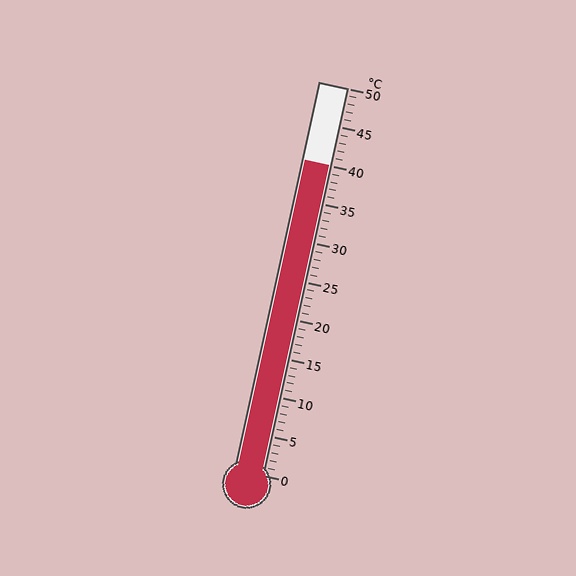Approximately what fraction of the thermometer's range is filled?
The thermometer is filled to approximately 80% of its range.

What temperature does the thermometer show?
The thermometer shows approximately 40°C.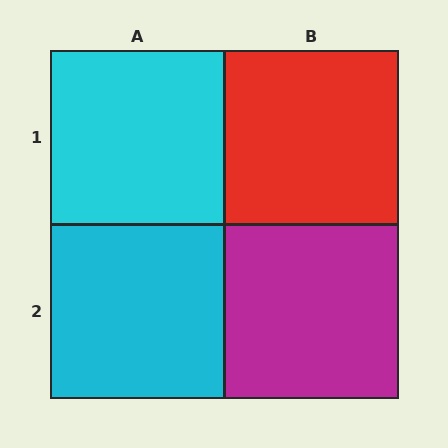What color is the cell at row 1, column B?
Red.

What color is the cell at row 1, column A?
Cyan.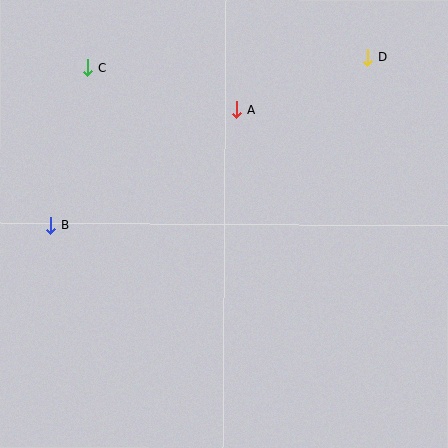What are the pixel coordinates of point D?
Point D is at (368, 57).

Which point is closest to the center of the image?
Point A at (237, 110) is closest to the center.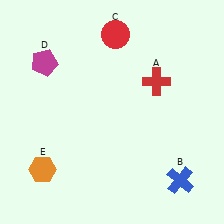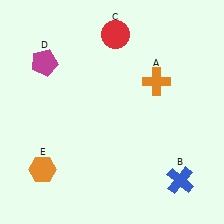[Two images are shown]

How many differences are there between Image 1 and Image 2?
There is 1 difference between the two images.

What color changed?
The cross (A) changed from red in Image 1 to orange in Image 2.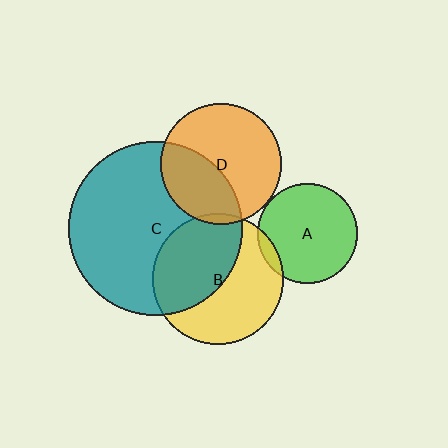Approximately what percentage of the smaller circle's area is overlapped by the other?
Approximately 5%.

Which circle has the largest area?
Circle C (teal).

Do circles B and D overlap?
Yes.